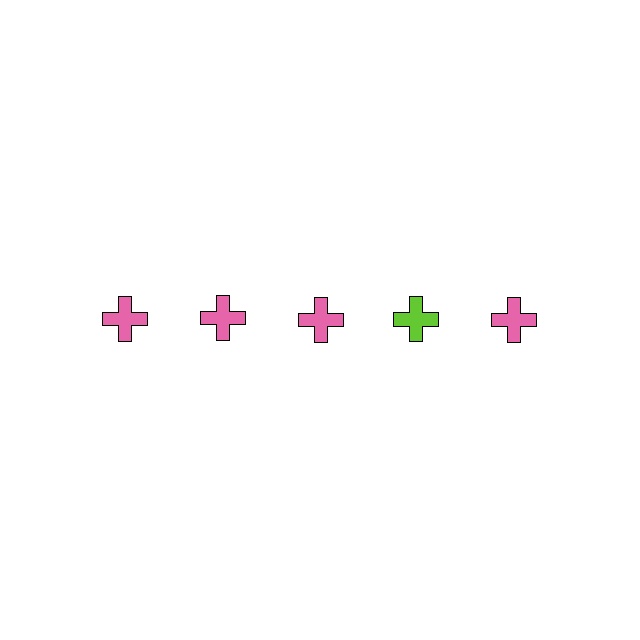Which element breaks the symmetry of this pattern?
The lime cross in the top row, second from right column breaks the symmetry. All other shapes are pink crosses.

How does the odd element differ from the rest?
It has a different color: lime instead of pink.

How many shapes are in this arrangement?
There are 5 shapes arranged in a grid pattern.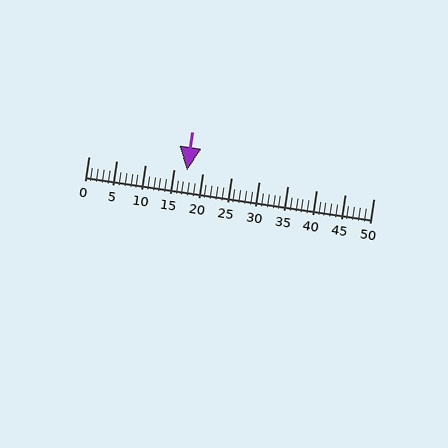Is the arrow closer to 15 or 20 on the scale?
The arrow is closer to 15.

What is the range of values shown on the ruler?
The ruler shows values from 0 to 50.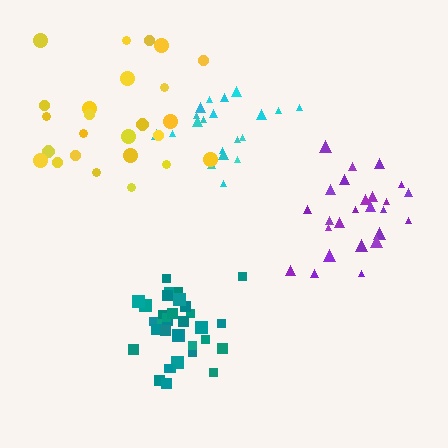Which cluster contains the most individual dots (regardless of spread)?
Teal (35).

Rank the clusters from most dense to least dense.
teal, cyan, purple, yellow.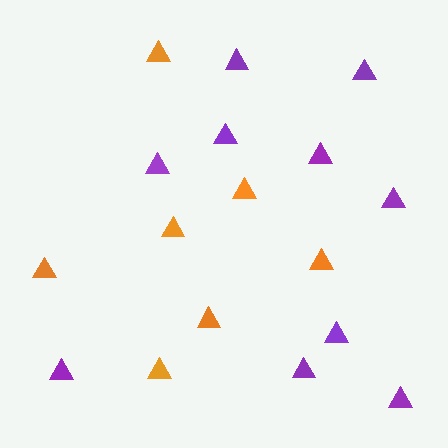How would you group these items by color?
There are 2 groups: one group of purple triangles (10) and one group of orange triangles (7).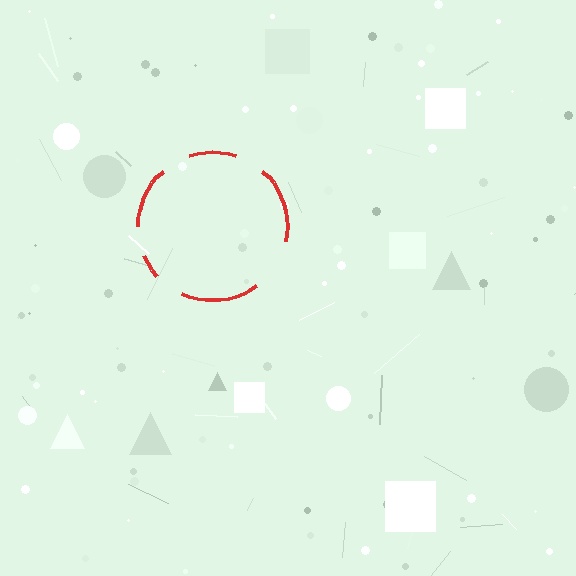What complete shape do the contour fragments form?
The contour fragments form a circle.